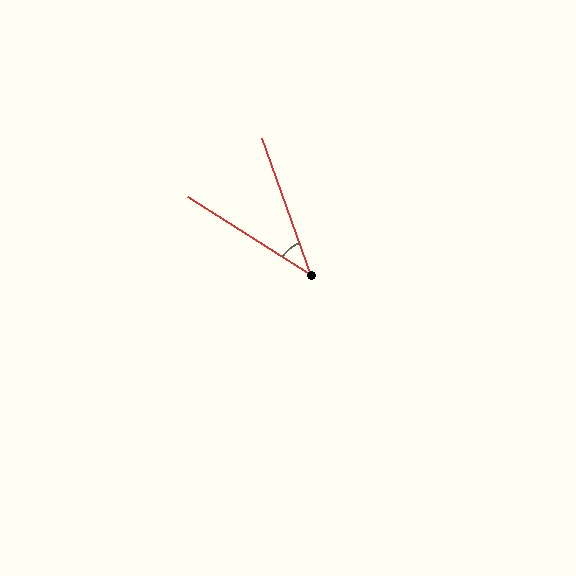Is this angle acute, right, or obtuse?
It is acute.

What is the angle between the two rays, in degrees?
Approximately 38 degrees.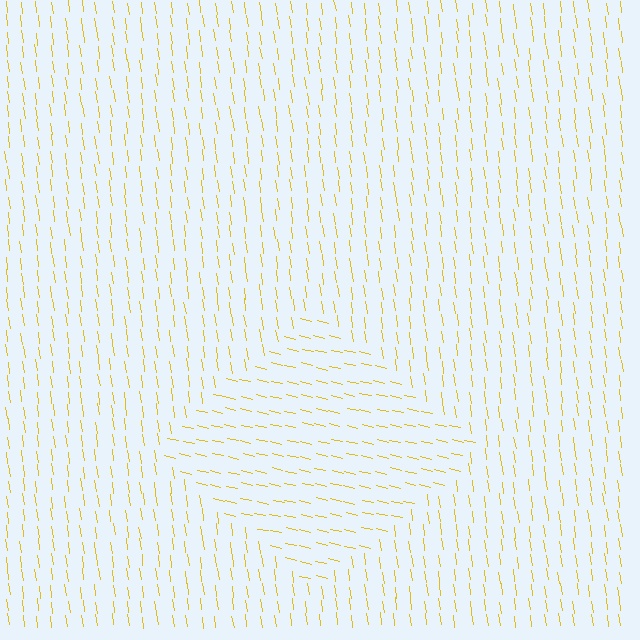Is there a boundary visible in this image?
Yes, there is a texture boundary formed by a change in line orientation.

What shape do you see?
I see a diamond.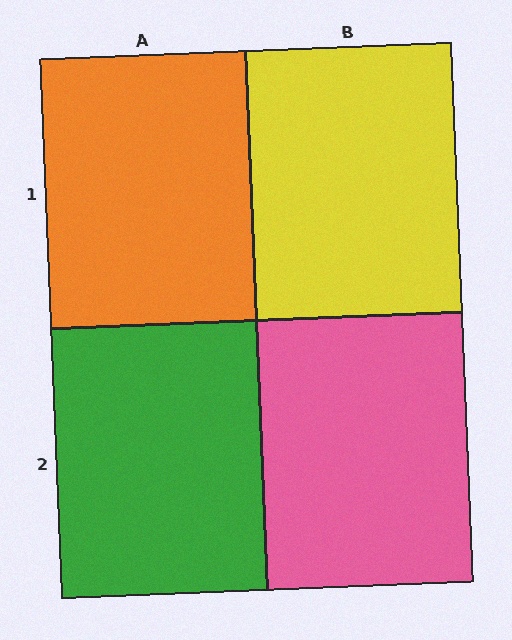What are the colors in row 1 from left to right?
Orange, yellow.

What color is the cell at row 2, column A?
Green.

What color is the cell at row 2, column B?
Pink.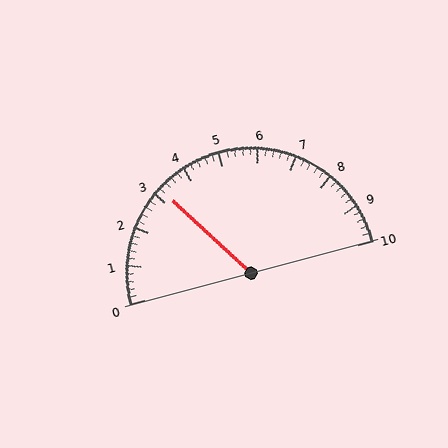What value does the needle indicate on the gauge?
The needle indicates approximately 3.2.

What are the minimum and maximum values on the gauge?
The gauge ranges from 0 to 10.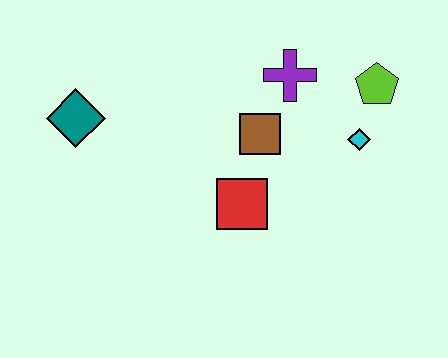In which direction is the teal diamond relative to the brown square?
The teal diamond is to the left of the brown square.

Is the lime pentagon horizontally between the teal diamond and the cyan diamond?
No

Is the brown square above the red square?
Yes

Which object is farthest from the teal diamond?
The lime pentagon is farthest from the teal diamond.